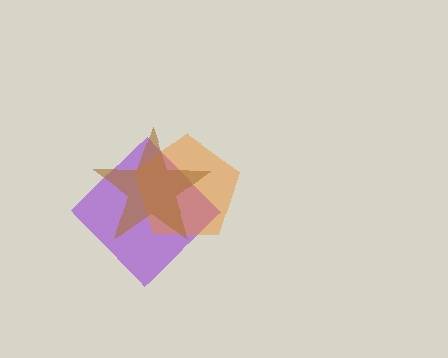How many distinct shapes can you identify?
There are 3 distinct shapes: a purple diamond, an orange pentagon, a brown star.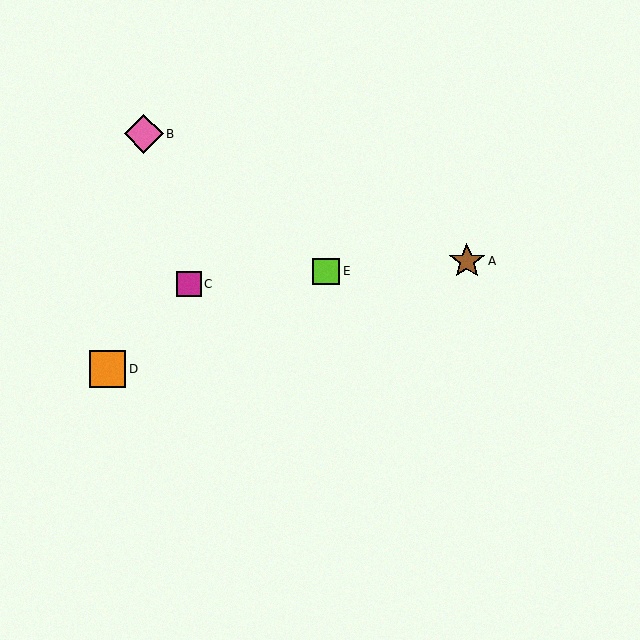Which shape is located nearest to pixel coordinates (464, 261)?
The brown star (labeled A) at (467, 261) is nearest to that location.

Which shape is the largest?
The pink diamond (labeled B) is the largest.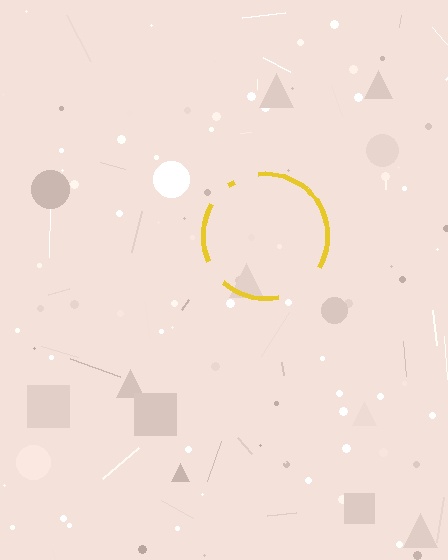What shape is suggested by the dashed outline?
The dashed outline suggests a circle.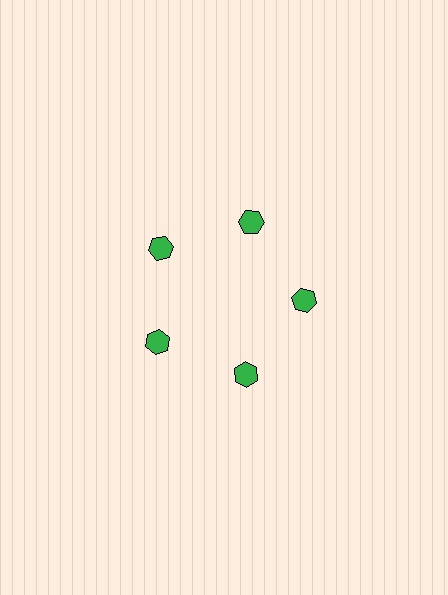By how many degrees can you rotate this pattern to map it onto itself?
The pattern maps onto itself every 72 degrees of rotation.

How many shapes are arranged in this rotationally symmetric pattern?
There are 5 shapes, arranged in 5 groups of 1.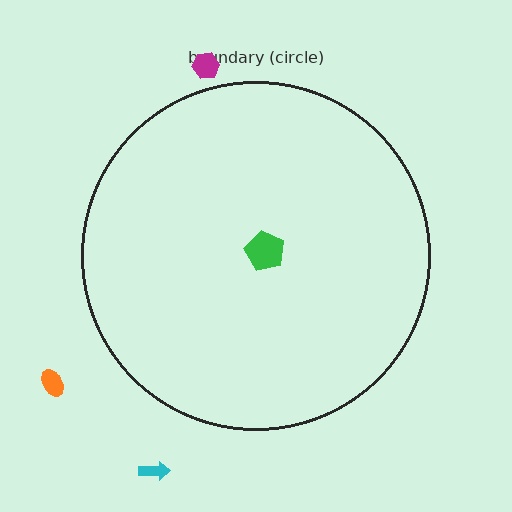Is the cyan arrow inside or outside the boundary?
Outside.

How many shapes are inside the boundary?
1 inside, 3 outside.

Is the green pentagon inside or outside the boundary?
Inside.